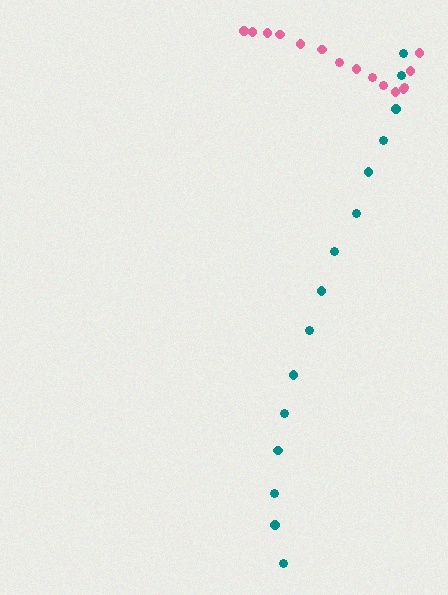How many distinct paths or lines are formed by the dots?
There are 2 distinct paths.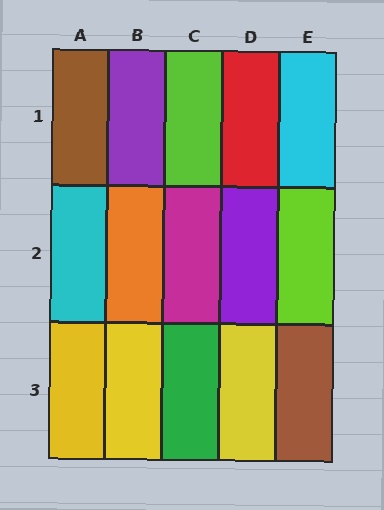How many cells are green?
1 cell is green.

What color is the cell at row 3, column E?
Brown.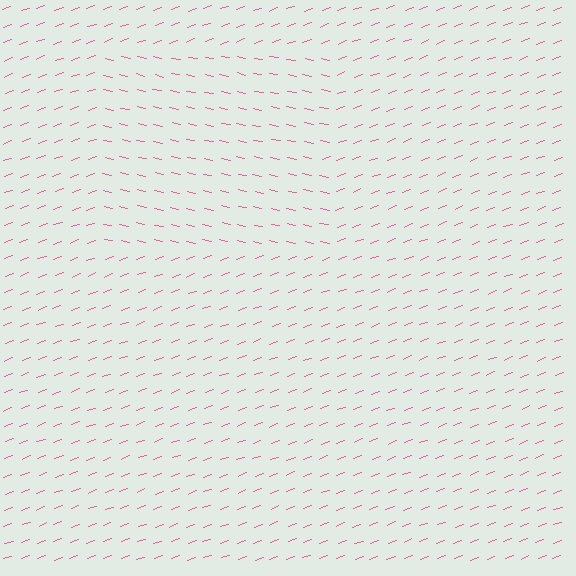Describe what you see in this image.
The image is filled with small pink line segments. A rectangle region in the image has lines oriented differently from the surrounding lines, creating a visible texture boundary.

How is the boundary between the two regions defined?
The boundary is defined purely by a change in line orientation (approximately 32 degrees difference). All lines are the same color and thickness.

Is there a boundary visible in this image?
Yes, there is a texture boundary formed by a change in line orientation.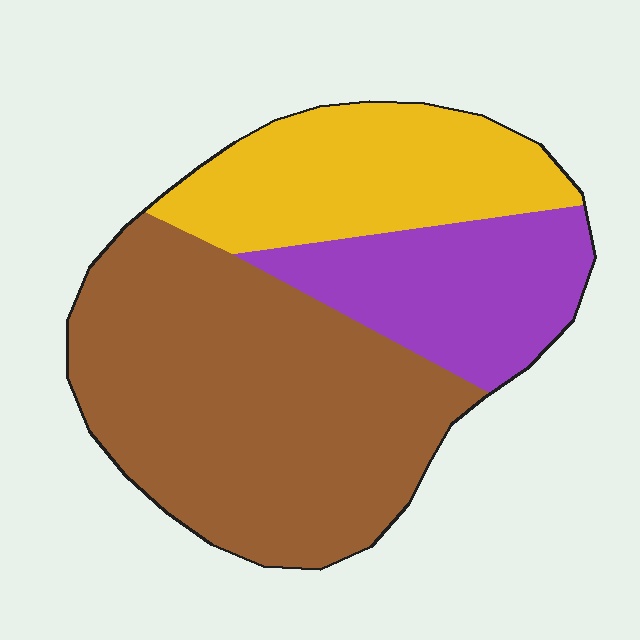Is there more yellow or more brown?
Brown.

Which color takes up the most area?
Brown, at roughly 55%.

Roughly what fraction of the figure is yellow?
Yellow covers 25% of the figure.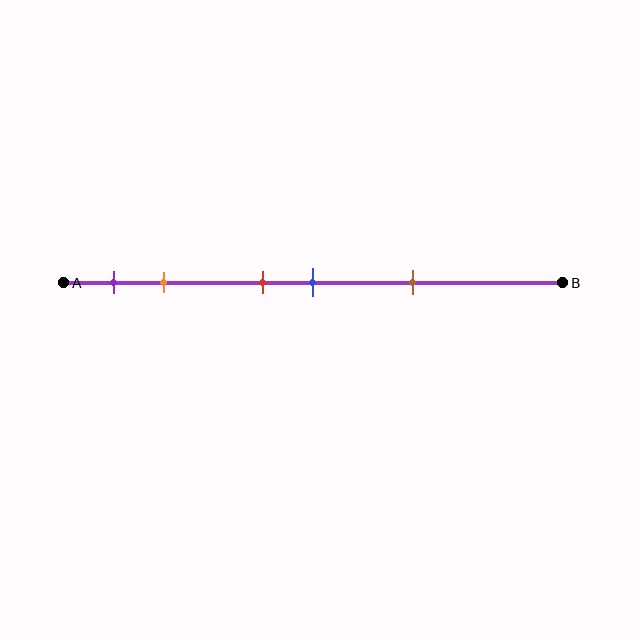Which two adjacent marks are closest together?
The red and blue marks are the closest adjacent pair.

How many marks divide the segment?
There are 5 marks dividing the segment.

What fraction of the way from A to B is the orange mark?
The orange mark is approximately 20% (0.2) of the way from A to B.